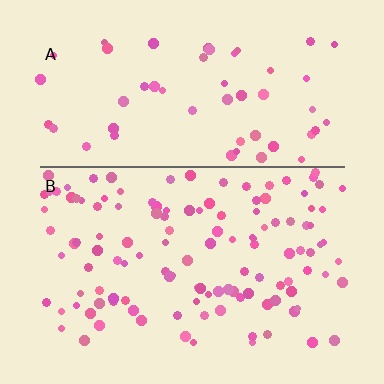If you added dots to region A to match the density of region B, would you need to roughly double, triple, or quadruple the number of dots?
Approximately double.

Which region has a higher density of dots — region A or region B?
B (the bottom).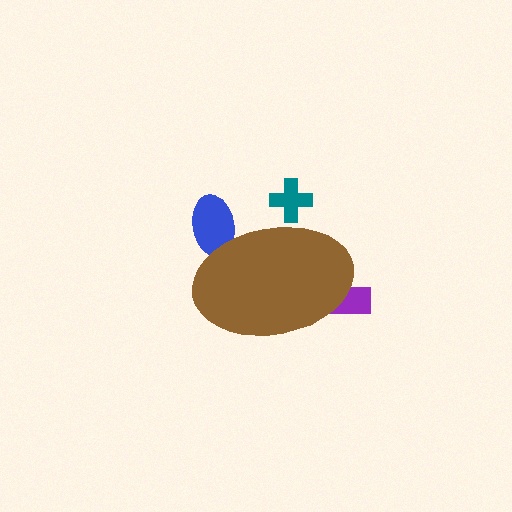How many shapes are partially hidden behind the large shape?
3 shapes are partially hidden.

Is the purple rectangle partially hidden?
Yes, the purple rectangle is partially hidden behind the brown ellipse.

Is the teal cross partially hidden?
Yes, the teal cross is partially hidden behind the brown ellipse.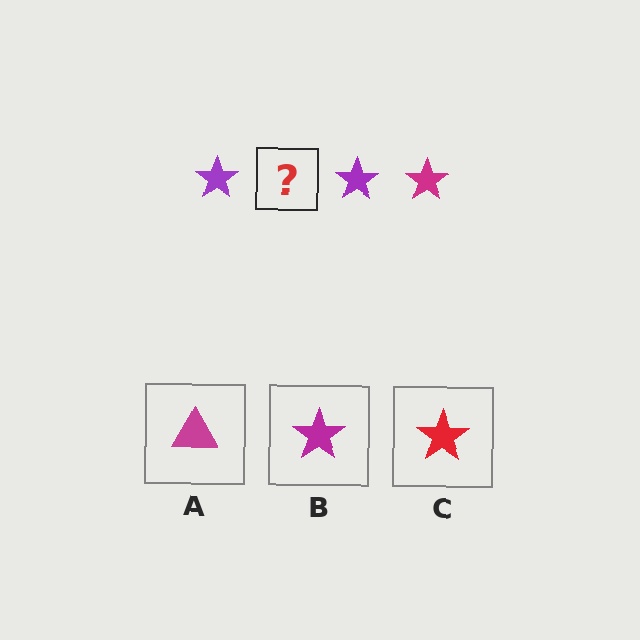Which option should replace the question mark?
Option B.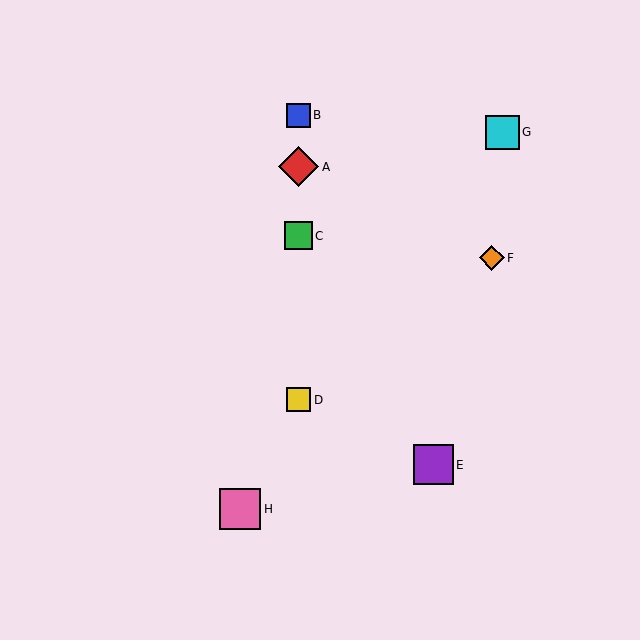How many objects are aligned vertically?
4 objects (A, B, C, D) are aligned vertically.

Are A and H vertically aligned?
No, A is at x≈298 and H is at x≈240.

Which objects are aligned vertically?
Objects A, B, C, D are aligned vertically.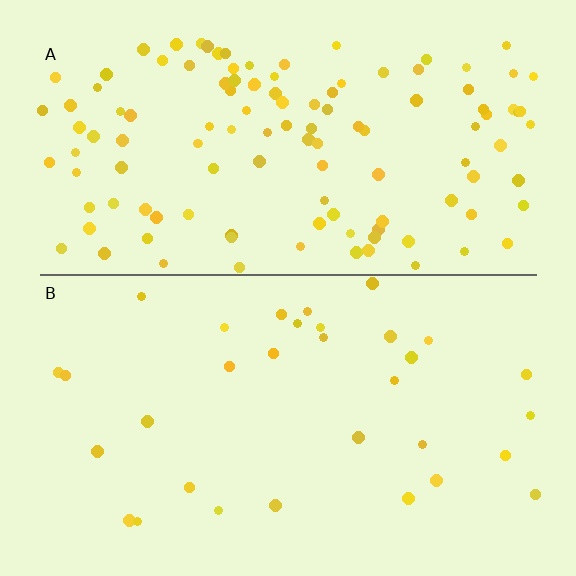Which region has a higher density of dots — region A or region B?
A (the top).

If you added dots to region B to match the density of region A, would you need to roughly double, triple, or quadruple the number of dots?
Approximately quadruple.